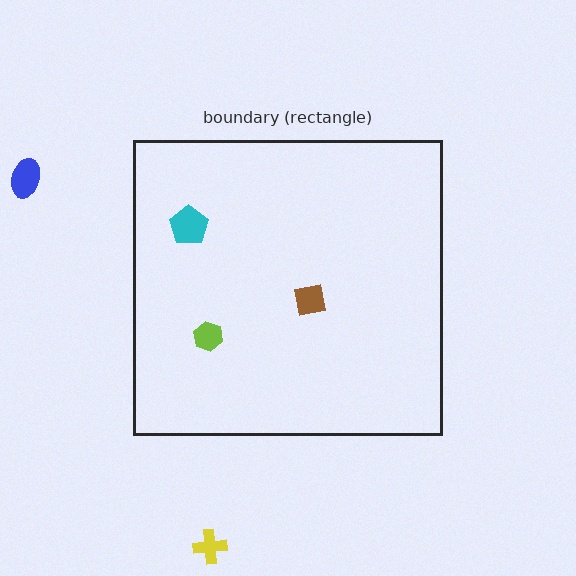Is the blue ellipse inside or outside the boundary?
Outside.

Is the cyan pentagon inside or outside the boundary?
Inside.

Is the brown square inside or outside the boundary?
Inside.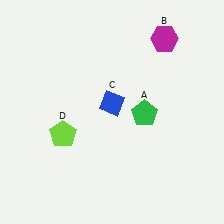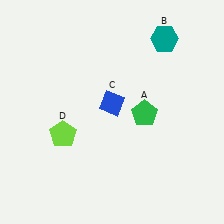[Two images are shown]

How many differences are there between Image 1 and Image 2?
There is 1 difference between the two images.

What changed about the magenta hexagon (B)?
In Image 1, B is magenta. In Image 2, it changed to teal.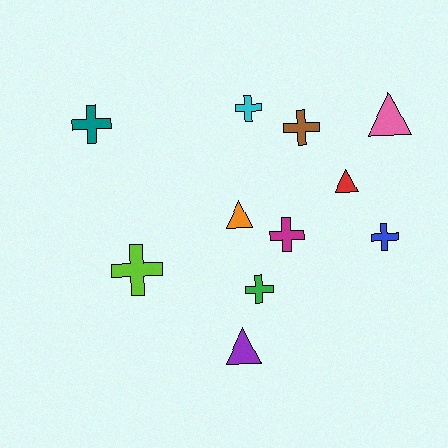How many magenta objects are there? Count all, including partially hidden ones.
There is 1 magenta object.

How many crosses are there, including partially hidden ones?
There are 7 crosses.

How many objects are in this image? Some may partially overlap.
There are 11 objects.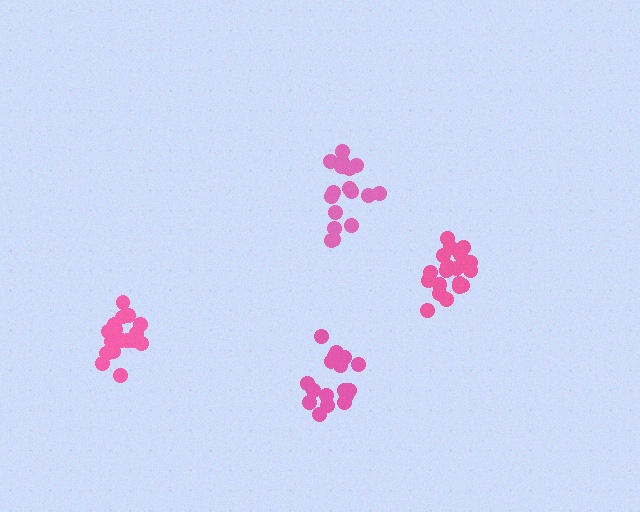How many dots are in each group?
Group 1: 20 dots, Group 2: 17 dots, Group 3: 17 dots, Group 4: 20 dots (74 total).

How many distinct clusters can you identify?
There are 4 distinct clusters.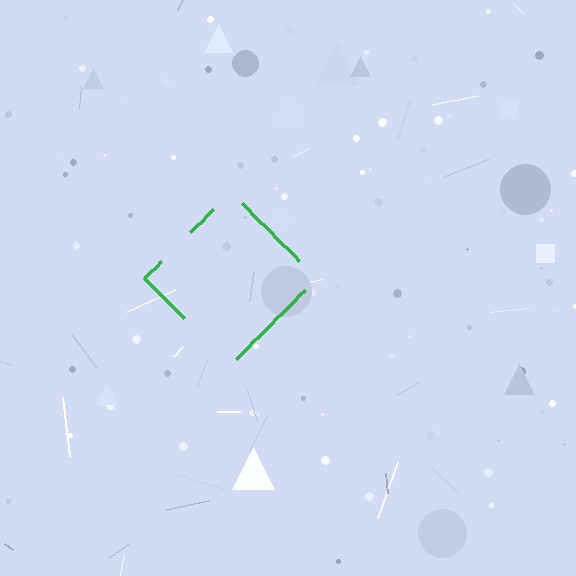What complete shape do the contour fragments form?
The contour fragments form a diamond.